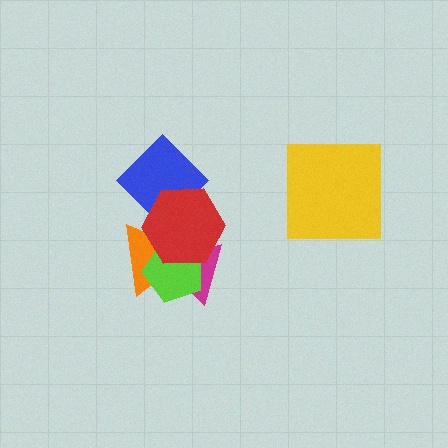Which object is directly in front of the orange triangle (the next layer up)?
The lime pentagon is directly in front of the orange triangle.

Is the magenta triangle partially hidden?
Yes, it is partially covered by another shape.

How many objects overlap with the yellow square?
0 objects overlap with the yellow square.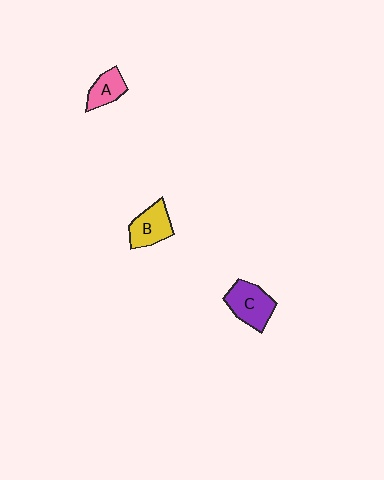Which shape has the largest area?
Shape C (purple).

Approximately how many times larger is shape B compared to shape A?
Approximately 1.3 times.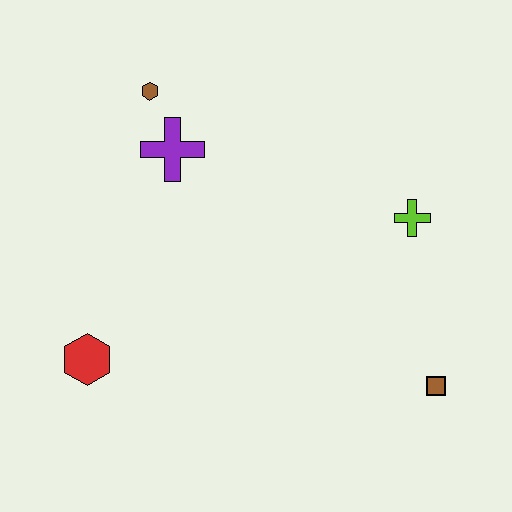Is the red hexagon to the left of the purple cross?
Yes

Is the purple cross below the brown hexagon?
Yes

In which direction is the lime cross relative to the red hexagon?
The lime cross is to the right of the red hexagon.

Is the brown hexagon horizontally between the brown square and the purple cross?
No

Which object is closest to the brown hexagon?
The purple cross is closest to the brown hexagon.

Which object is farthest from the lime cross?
The red hexagon is farthest from the lime cross.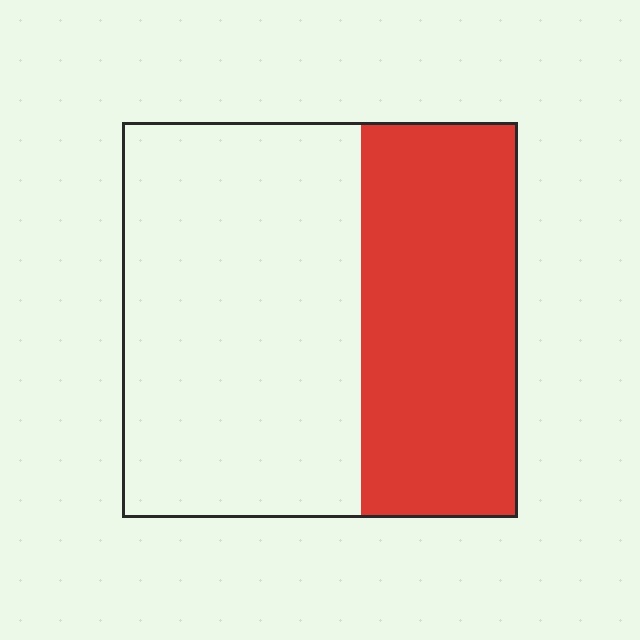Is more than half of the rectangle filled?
No.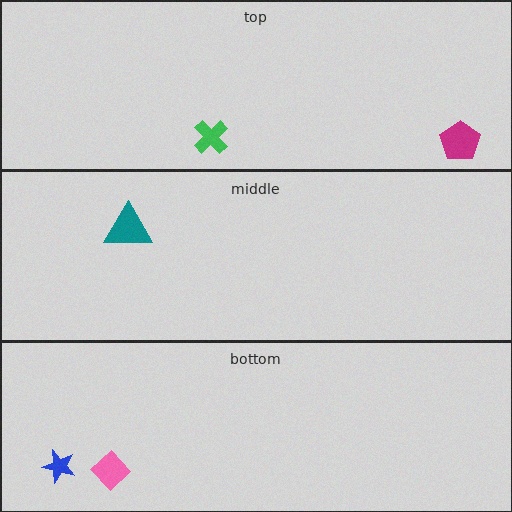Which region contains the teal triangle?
The middle region.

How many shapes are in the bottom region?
2.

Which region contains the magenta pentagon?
The top region.